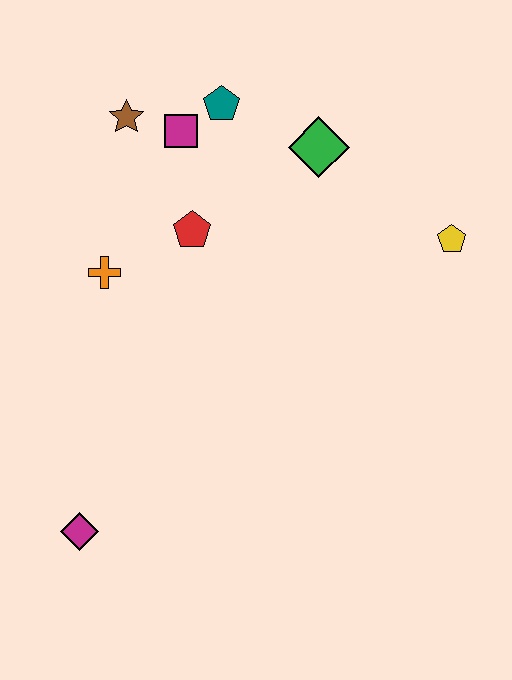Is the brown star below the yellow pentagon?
No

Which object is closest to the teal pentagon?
The magenta square is closest to the teal pentagon.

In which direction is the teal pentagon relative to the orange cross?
The teal pentagon is above the orange cross.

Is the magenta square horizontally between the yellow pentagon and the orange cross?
Yes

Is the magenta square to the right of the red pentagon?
No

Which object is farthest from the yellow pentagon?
The magenta diamond is farthest from the yellow pentagon.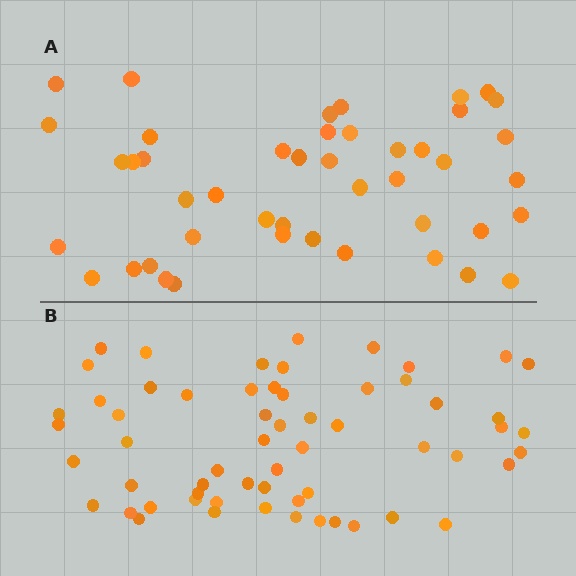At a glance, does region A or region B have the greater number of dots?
Region B (the bottom region) has more dots.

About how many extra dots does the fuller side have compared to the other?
Region B has approximately 15 more dots than region A.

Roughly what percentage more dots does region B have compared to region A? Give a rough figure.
About 35% more.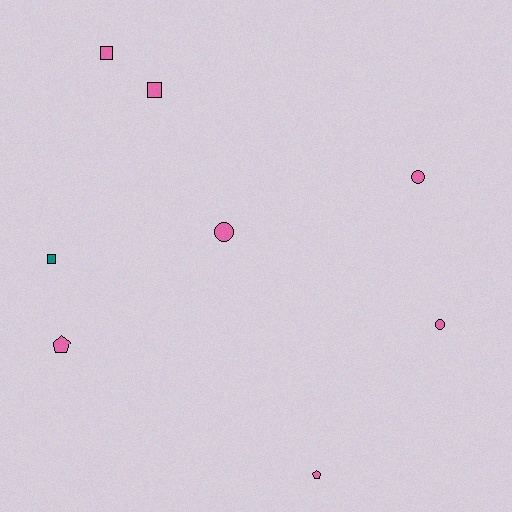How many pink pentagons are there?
There are 2 pink pentagons.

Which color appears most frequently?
Pink, with 7 objects.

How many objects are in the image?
There are 8 objects.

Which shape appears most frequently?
Square, with 3 objects.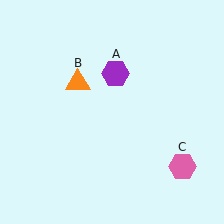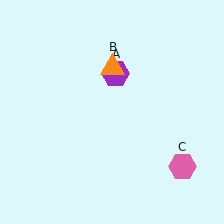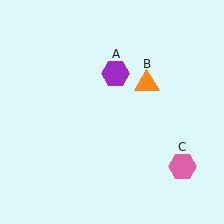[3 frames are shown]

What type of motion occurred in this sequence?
The orange triangle (object B) rotated clockwise around the center of the scene.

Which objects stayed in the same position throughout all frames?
Purple hexagon (object A) and pink hexagon (object C) remained stationary.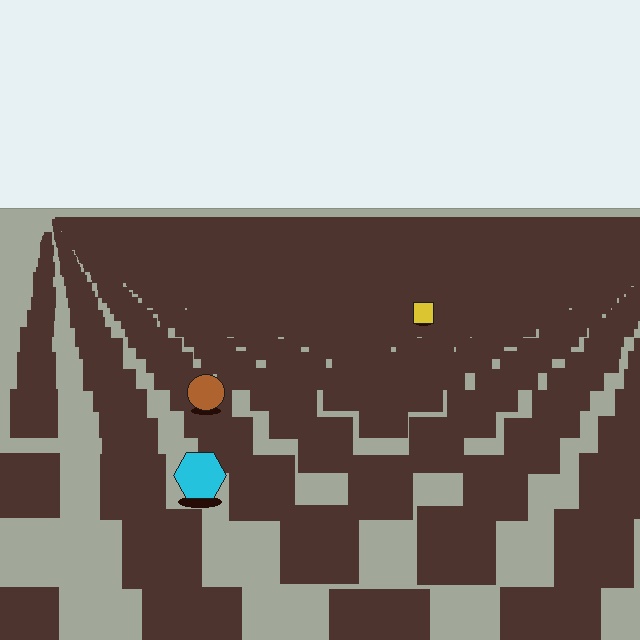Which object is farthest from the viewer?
The yellow square is farthest from the viewer. It appears smaller and the ground texture around it is denser.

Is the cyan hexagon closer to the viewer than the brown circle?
Yes. The cyan hexagon is closer — you can tell from the texture gradient: the ground texture is coarser near it.